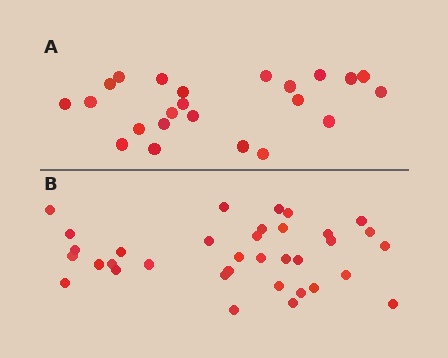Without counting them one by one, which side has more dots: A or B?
Region B (the bottom region) has more dots.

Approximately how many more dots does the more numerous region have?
Region B has roughly 12 or so more dots than region A.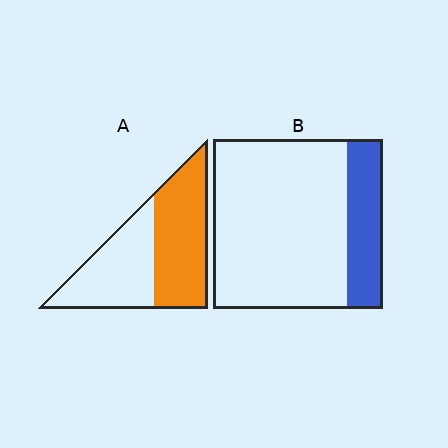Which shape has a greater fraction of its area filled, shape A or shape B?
Shape A.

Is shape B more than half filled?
No.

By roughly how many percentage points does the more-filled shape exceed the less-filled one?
By roughly 30 percentage points (A over B).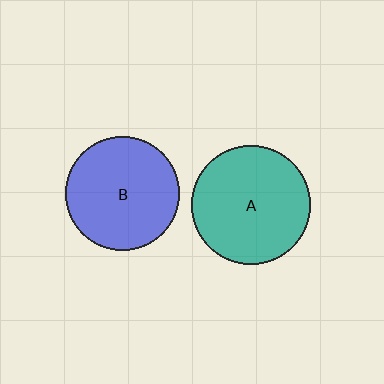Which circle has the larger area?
Circle A (teal).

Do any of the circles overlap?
No, none of the circles overlap.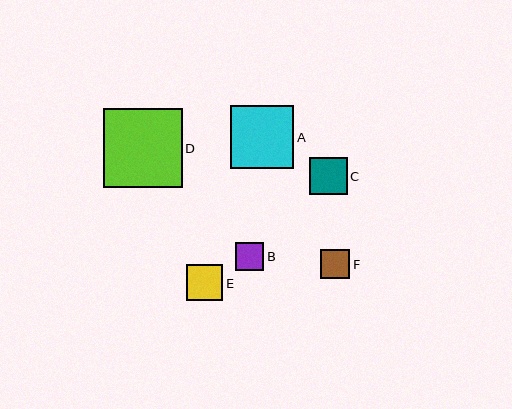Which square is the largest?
Square D is the largest with a size of approximately 79 pixels.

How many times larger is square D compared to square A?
Square D is approximately 1.2 times the size of square A.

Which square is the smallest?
Square B is the smallest with a size of approximately 28 pixels.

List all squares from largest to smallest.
From largest to smallest: D, A, C, E, F, B.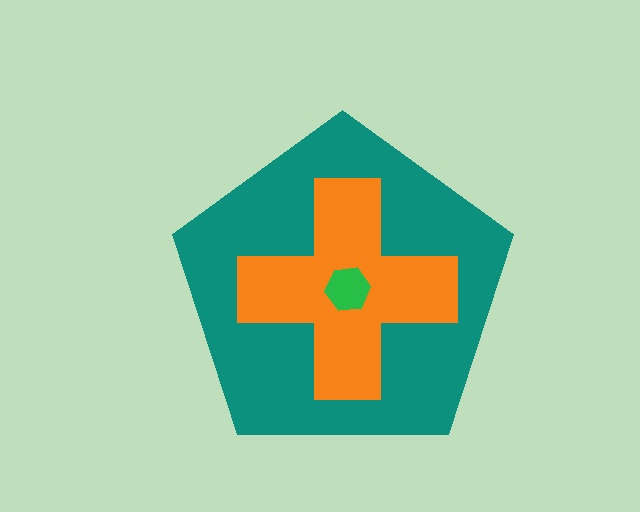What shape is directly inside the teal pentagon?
The orange cross.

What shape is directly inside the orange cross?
The green hexagon.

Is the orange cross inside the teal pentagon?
Yes.